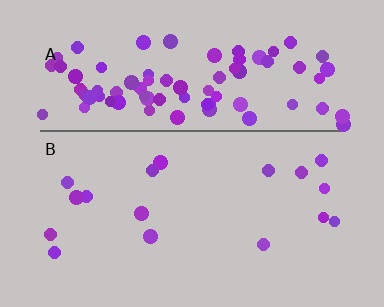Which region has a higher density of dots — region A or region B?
A (the top).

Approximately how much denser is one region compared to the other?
Approximately 5.3× — region A over region B.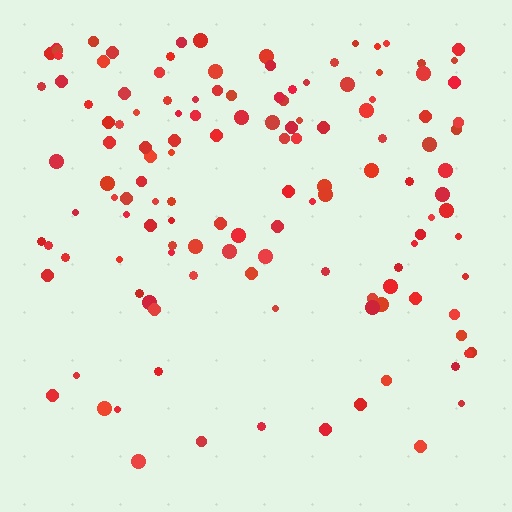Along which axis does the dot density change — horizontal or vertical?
Vertical.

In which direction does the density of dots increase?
From bottom to top, with the top side densest.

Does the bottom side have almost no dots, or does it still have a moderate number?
Still a moderate number, just noticeably fewer than the top.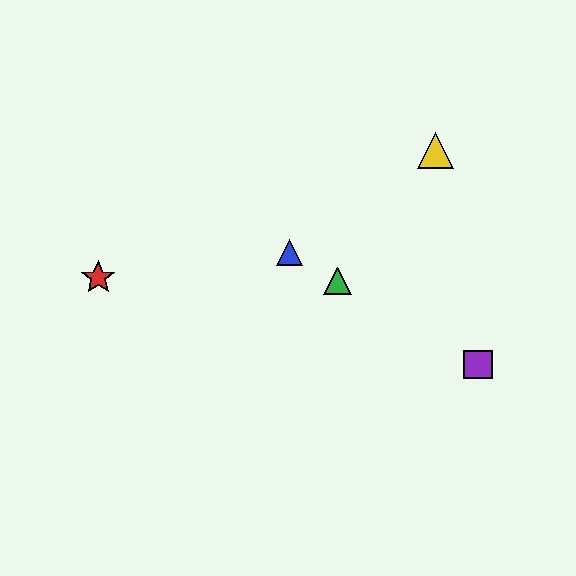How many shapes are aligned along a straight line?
3 shapes (the blue triangle, the green triangle, the purple square) are aligned along a straight line.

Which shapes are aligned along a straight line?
The blue triangle, the green triangle, the purple square are aligned along a straight line.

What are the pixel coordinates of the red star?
The red star is at (98, 277).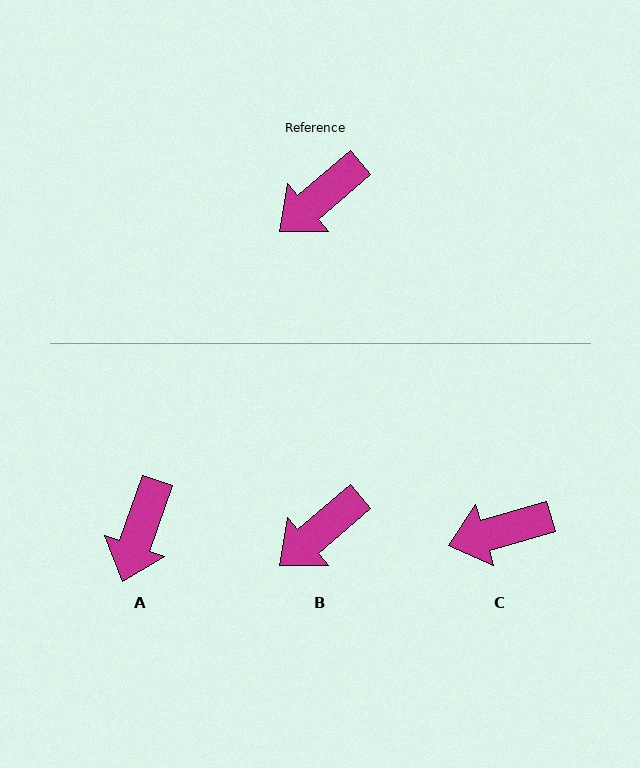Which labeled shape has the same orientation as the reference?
B.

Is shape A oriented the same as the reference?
No, it is off by about 31 degrees.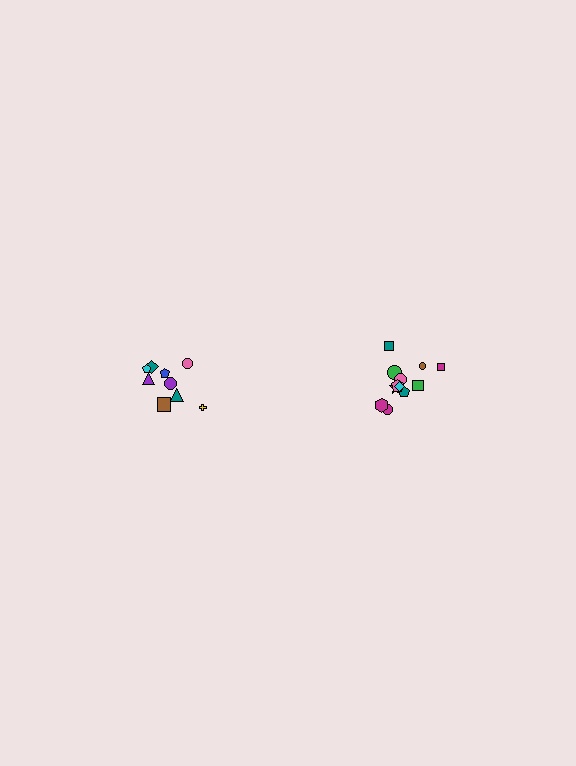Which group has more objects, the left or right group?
The right group.